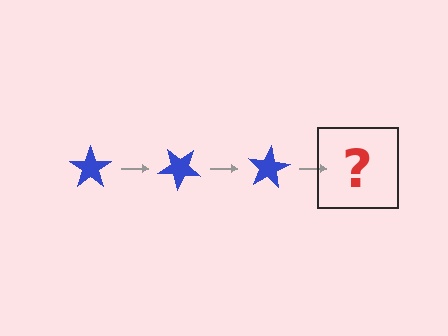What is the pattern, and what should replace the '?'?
The pattern is that the star rotates 40 degrees each step. The '?' should be a blue star rotated 120 degrees.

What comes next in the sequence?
The next element should be a blue star rotated 120 degrees.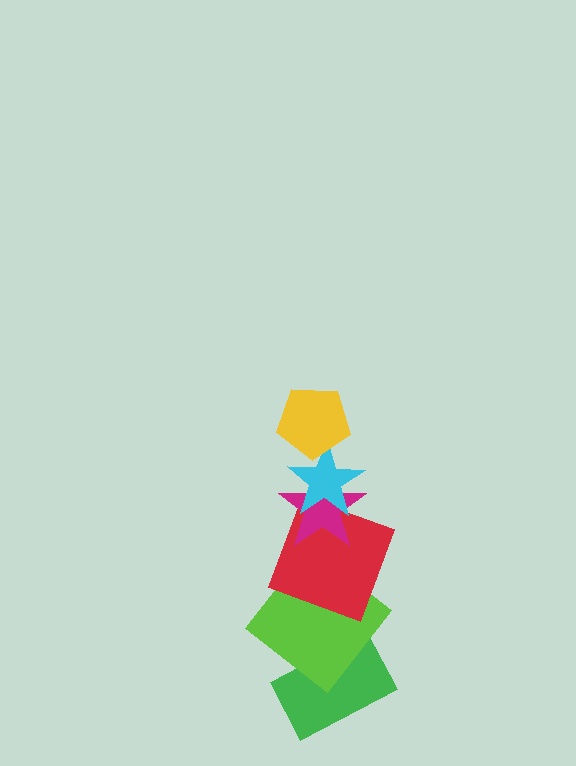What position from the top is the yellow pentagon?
The yellow pentagon is 1st from the top.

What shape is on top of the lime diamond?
The red square is on top of the lime diamond.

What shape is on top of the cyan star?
The yellow pentagon is on top of the cyan star.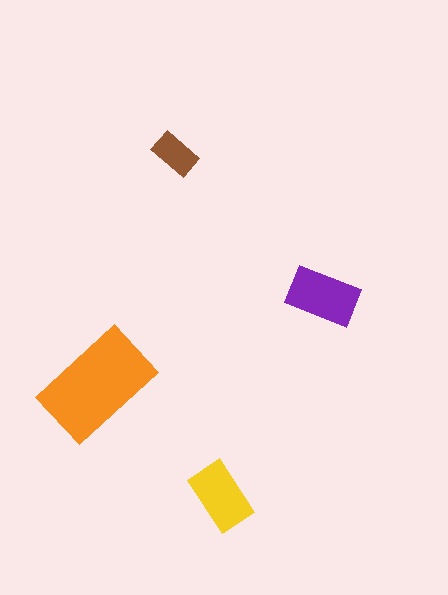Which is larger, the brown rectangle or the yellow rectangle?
The yellow one.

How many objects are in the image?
There are 4 objects in the image.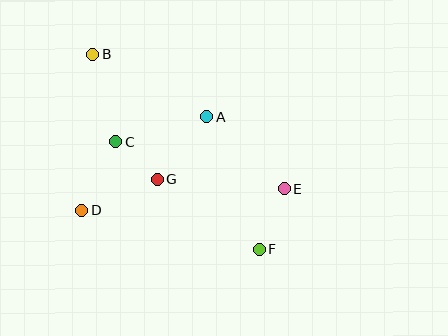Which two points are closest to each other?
Points C and G are closest to each other.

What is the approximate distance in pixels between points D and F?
The distance between D and F is approximately 181 pixels.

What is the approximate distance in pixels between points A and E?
The distance between A and E is approximately 106 pixels.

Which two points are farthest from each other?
Points B and F are farthest from each other.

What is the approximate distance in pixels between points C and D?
The distance between C and D is approximately 76 pixels.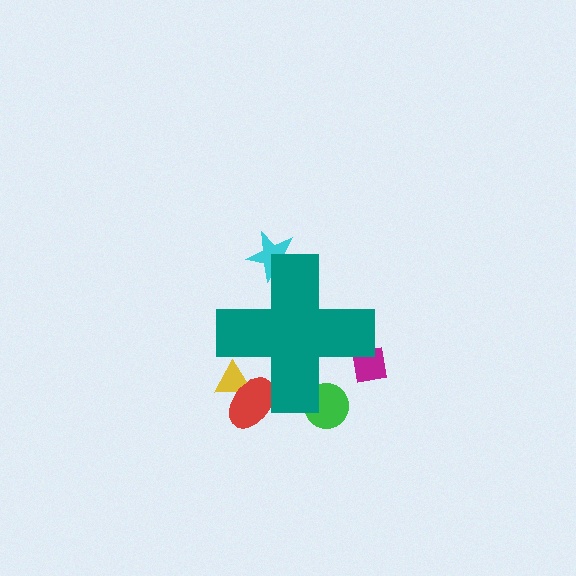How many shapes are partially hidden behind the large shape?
5 shapes are partially hidden.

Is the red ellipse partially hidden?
Yes, the red ellipse is partially hidden behind the teal cross.